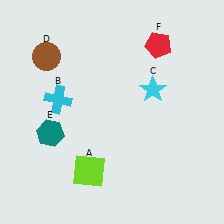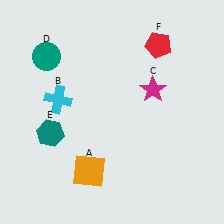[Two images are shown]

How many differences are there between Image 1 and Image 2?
There are 3 differences between the two images.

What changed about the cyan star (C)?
In Image 1, C is cyan. In Image 2, it changed to magenta.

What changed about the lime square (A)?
In Image 1, A is lime. In Image 2, it changed to orange.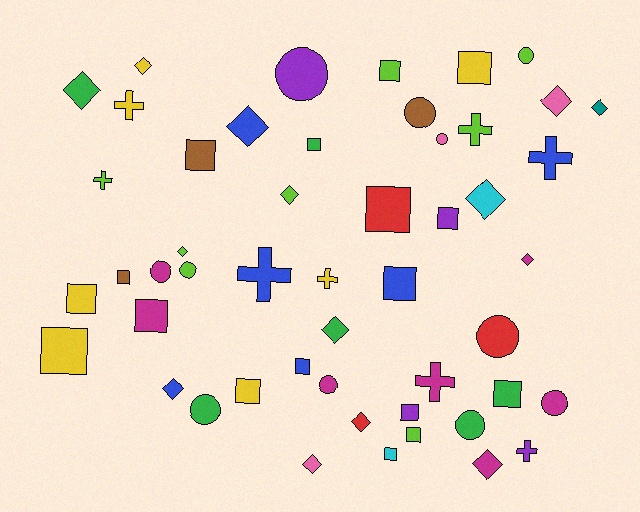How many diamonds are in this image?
There are 14 diamonds.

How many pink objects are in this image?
There are 3 pink objects.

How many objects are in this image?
There are 50 objects.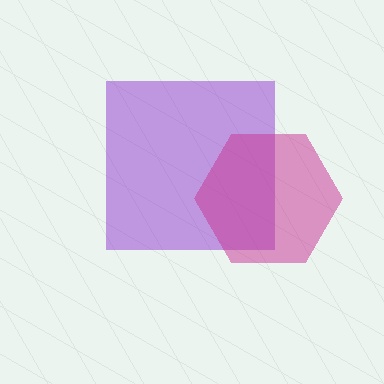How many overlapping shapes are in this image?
There are 2 overlapping shapes in the image.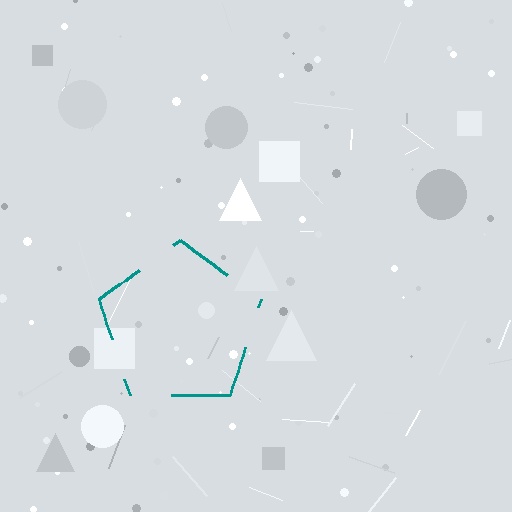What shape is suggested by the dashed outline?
The dashed outline suggests a pentagon.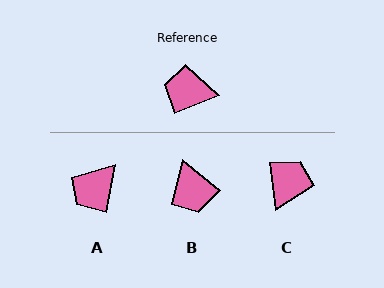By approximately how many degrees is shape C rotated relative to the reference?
Approximately 106 degrees clockwise.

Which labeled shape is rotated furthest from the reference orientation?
B, about 118 degrees away.